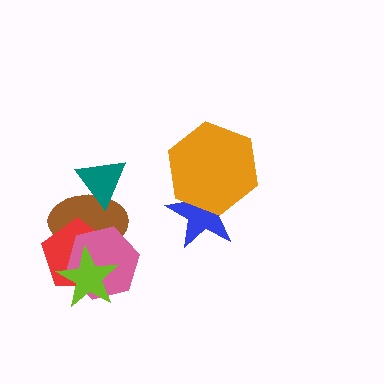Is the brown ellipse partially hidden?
Yes, it is partially covered by another shape.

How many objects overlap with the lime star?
3 objects overlap with the lime star.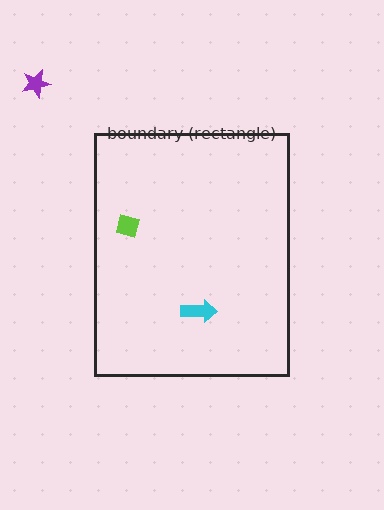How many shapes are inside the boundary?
2 inside, 1 outside.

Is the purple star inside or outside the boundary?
Outside.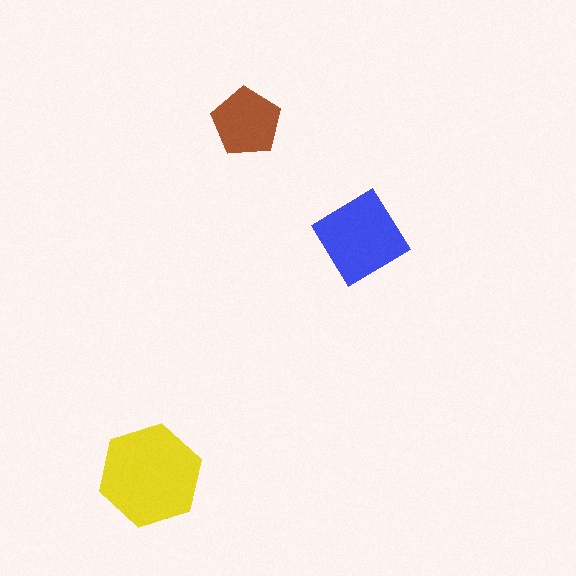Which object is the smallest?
The brown pentagon.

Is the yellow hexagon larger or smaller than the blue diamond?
Larger.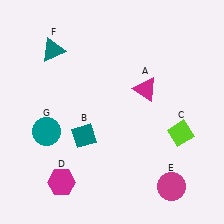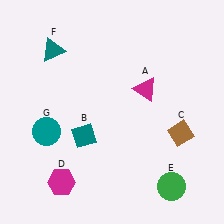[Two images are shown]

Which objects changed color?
C changed from lime to brown. E changed from magenta to green.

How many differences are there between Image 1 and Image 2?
There are 2 differences between the two images.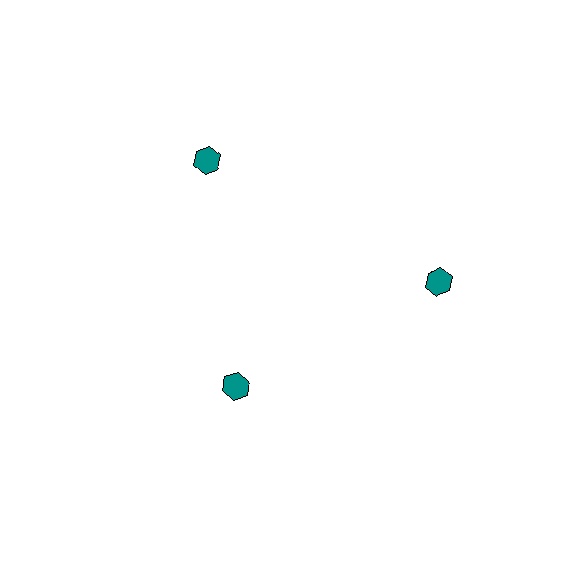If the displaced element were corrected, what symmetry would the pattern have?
It would have 3-fold rotational symmetry — the pattern would map onto itself every 120 degrees.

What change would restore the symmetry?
The symmetry would be restored by moving it outward, back onto the ring so that all 3 hexagons sit at equal angles and equal distance from the center.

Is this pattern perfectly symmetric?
No. The 3 teal hexagons are arranged in a ring, but one element near the 7 o'clock position is pulled inward toward the center, breaking the 3-fold rotational symmetry.